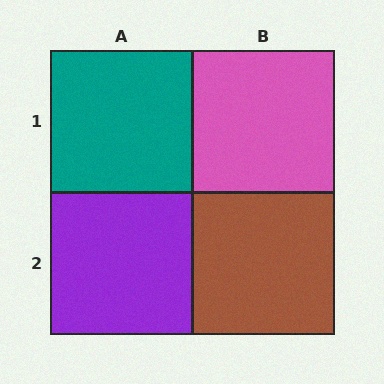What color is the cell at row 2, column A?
Purple.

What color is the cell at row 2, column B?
Brown.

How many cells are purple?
1 cell is purple.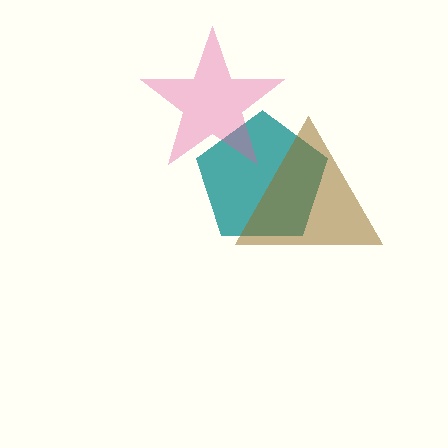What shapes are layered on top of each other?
The layered shapes are: a teal pentagon, a brown triangle, a pink star.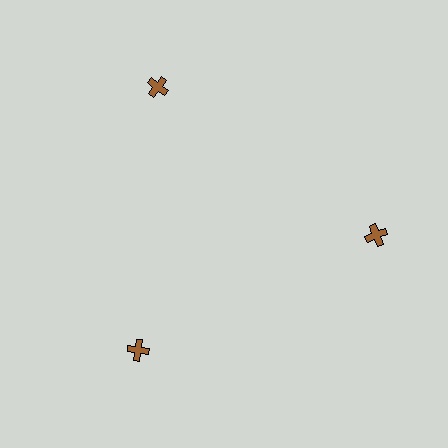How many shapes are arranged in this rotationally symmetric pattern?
There are 3 shapes, arranged in 3 groups of 1.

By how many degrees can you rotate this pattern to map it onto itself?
The pattern maps onto itself every 120 degrees of rotation.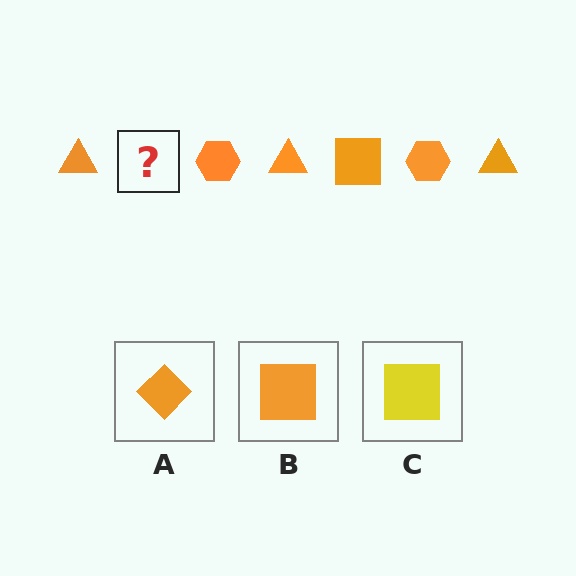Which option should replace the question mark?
Option B.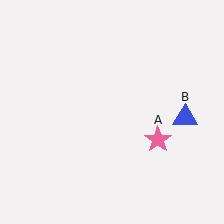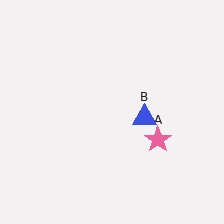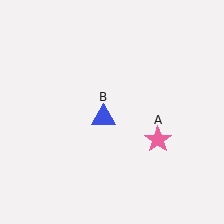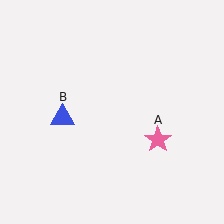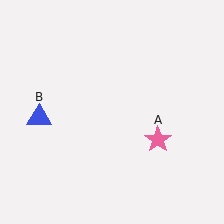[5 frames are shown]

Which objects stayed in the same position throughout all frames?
Pink star (object A) remained stationary.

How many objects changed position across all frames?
1 object changed position: blue triangle (object B).